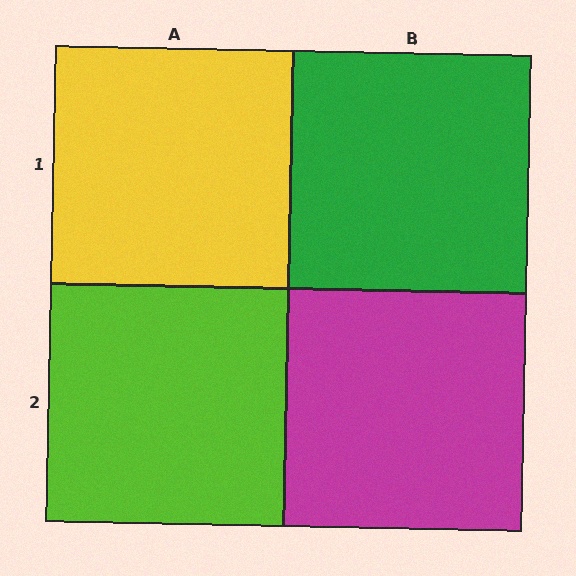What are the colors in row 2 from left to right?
Lime, magenta.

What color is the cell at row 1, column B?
Green.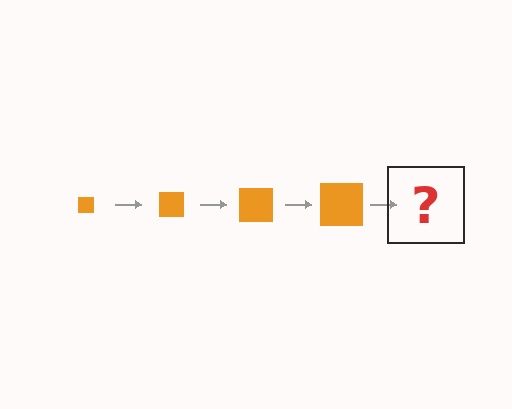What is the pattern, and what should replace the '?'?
The pattern is that the square gets progressively larger each step. The '?' should be an orange square, larger than the previous one.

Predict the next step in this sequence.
The next step is an orange square, larger than the previous one.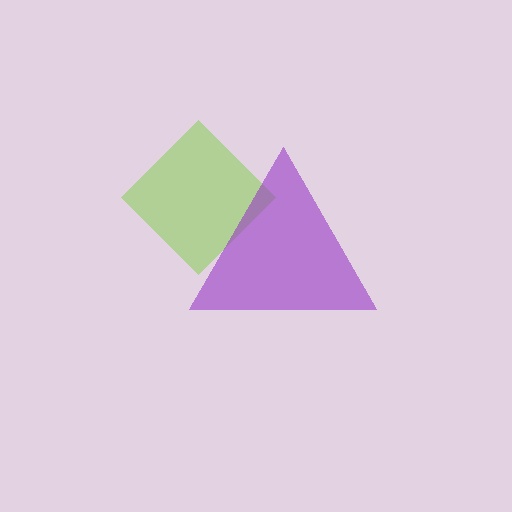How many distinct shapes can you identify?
There are 2 distinct shapes: a lime diamond, a purple triangle.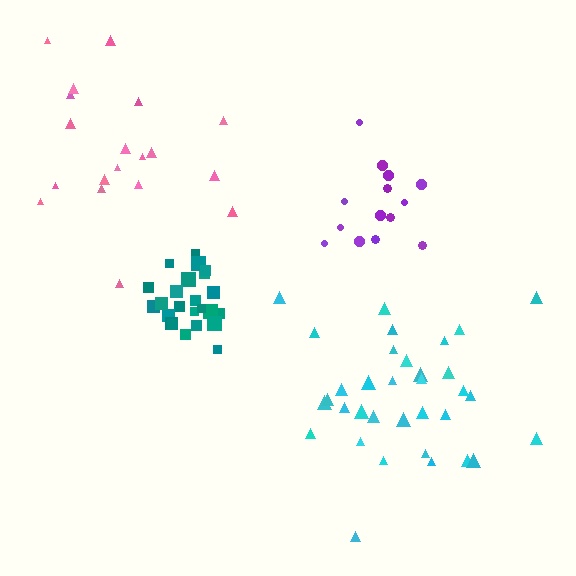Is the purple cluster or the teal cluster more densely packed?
Teal.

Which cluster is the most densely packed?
Teal.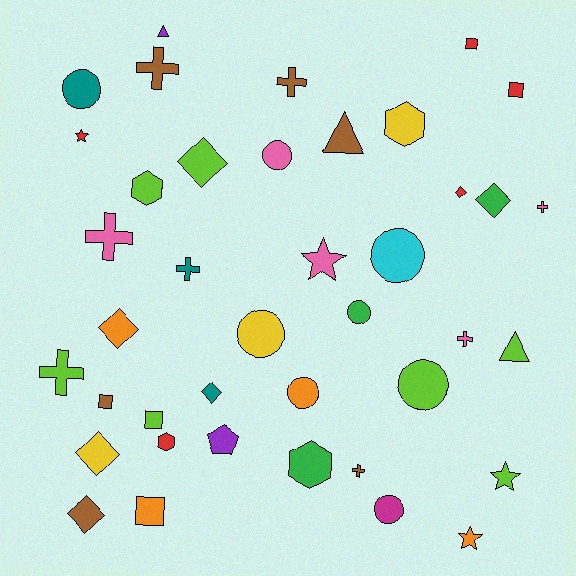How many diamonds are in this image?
There are 7 diamonds.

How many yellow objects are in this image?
There are 3 yellow objects.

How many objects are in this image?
There are 40 objects.